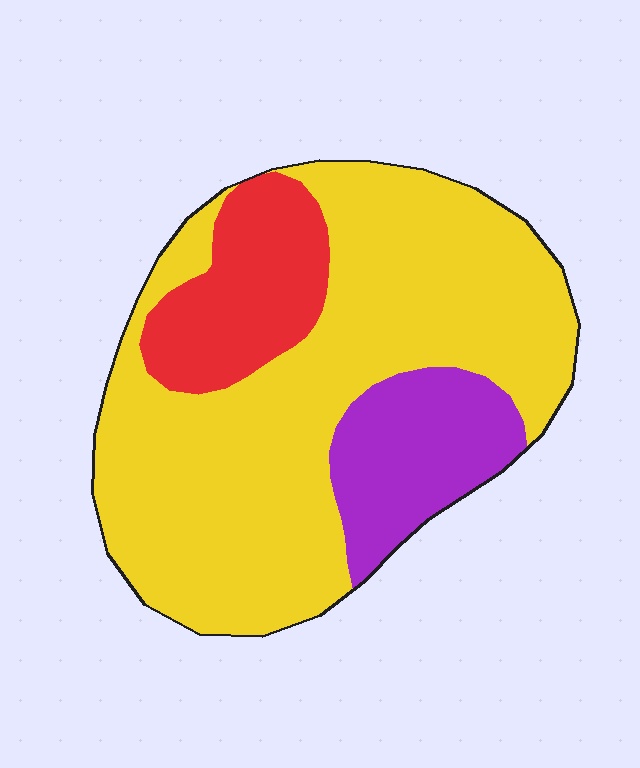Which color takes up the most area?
Yellow, at roughly 70%.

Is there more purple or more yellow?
Yellow.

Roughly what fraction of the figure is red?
Red takes up about one sixth (1/6) of the figure.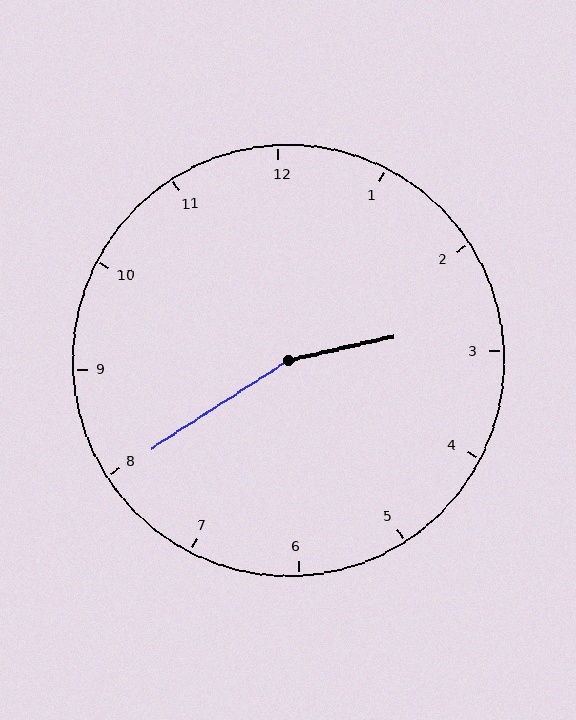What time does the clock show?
2:40.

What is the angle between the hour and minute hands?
Approximately 160 degrees.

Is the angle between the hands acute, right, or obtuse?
It is obtuse.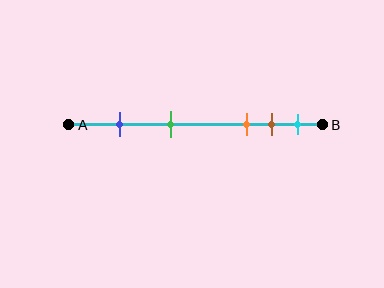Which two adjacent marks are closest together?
The brown and cyan marks are the closest adjacent pair.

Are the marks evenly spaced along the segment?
No, the marks are not evenly spaced.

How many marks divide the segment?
There are 5 marks dividing the segment.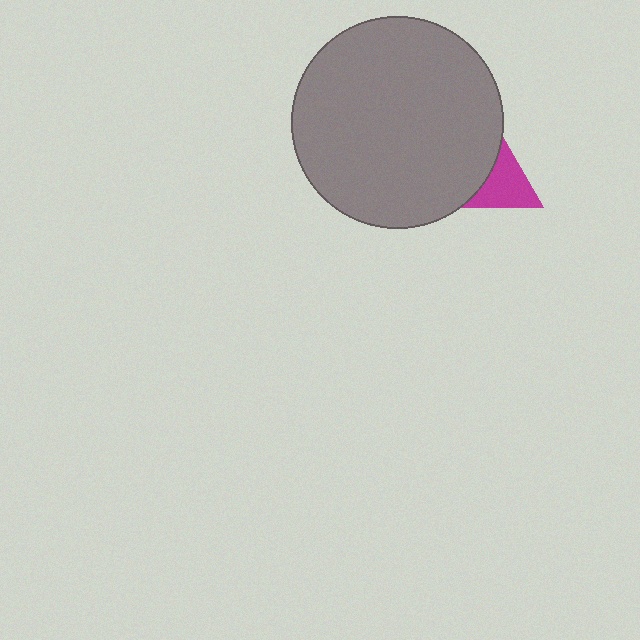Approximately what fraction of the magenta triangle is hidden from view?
Roughly 50% of the magenta triangle is hidden behind the gray circle.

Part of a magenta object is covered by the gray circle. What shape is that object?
It is a triangle.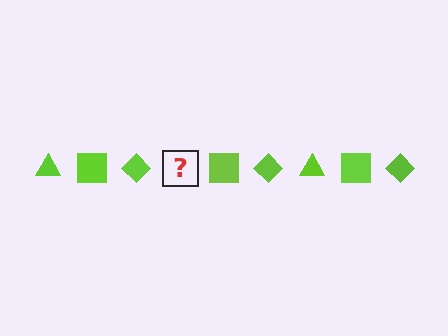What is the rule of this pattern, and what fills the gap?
The rule is that the pattern cycles through triangle, square, diamond shapes in lime. The gap should be filled with a lime triangle.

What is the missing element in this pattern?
The missing element is a lime triangle.